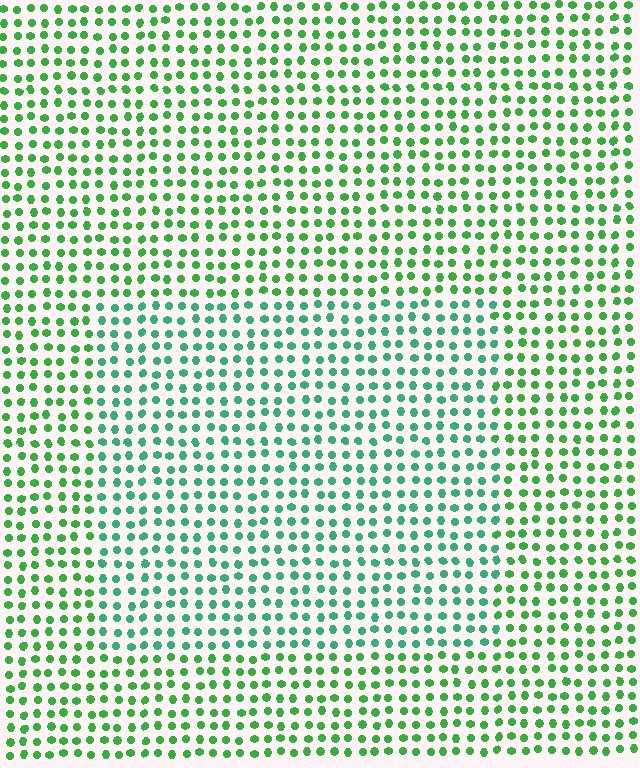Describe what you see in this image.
The image is filled with small green elements in a uniform arrangement. A rectangle-shaped region is visible where the elements are tinted to a slightly different hue, forming a subtle color boundary.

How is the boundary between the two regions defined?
The boundary is defined purely by a slight shift in hue (about 31 degrees). Spacing, size, and orientation are identical on both sides.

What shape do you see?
I see a rectangle.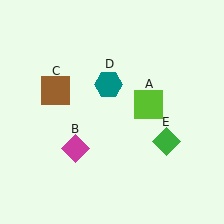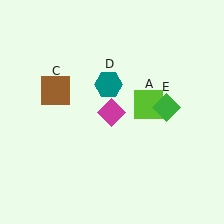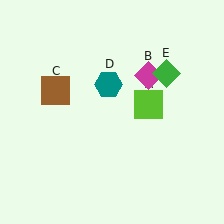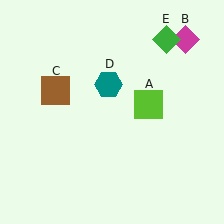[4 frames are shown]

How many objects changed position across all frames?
2 objects changed position: magenta diamond (object B), green diamond (object E).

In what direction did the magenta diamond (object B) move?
The magenta diamond (object B) moved up and to the right.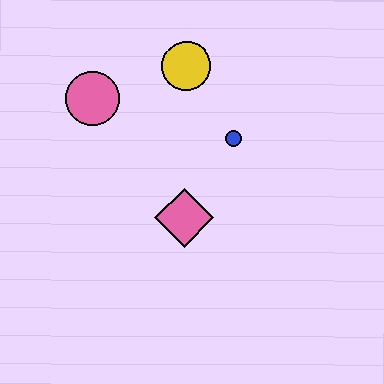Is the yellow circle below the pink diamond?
No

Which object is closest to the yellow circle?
The blue circle is closest to the yellow circle.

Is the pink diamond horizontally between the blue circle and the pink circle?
Yes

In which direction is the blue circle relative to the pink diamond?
The blue circle is above the pink diamond.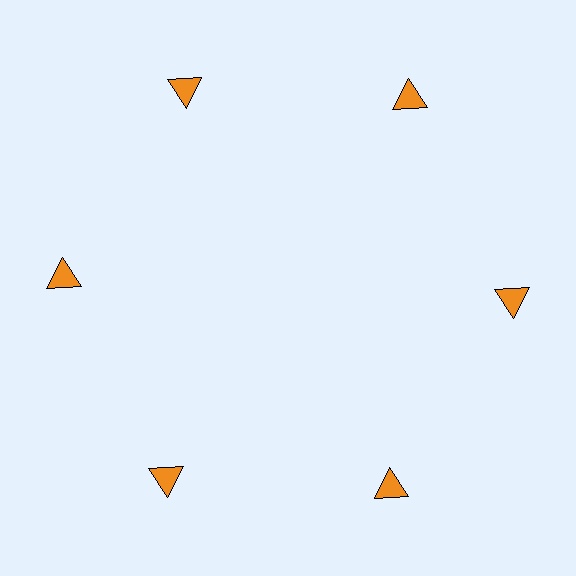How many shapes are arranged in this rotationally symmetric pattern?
There are 6 shapes, arranged in 6 groups of 1.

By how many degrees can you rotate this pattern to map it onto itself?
The pattern maps onto itself every 60 degrees of rotation.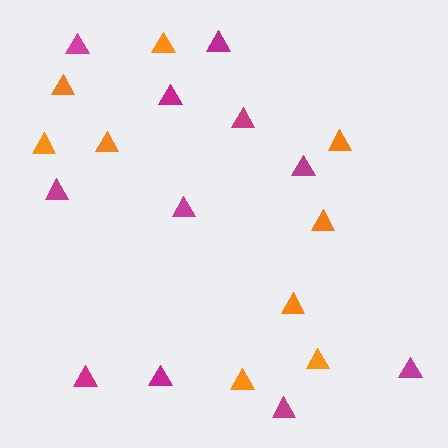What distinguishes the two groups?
There are 2 groups: one group of magenta triangles (11) and one group of orange triangles (9).